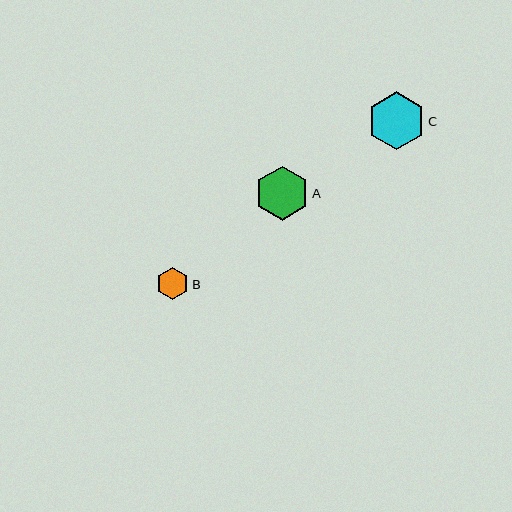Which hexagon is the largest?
Hexagon C is the largest with a size of approximately 58 pixels.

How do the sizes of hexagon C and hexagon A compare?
Hexagon C and hexagon A are approximately the same size.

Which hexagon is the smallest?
Hexagon B is the smallest with a size of approximately 32 pixels.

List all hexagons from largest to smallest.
From largest to smallest: C, A, B.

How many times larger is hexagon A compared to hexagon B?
Hexagon A is approximately 1.7 times the size of hexagon B.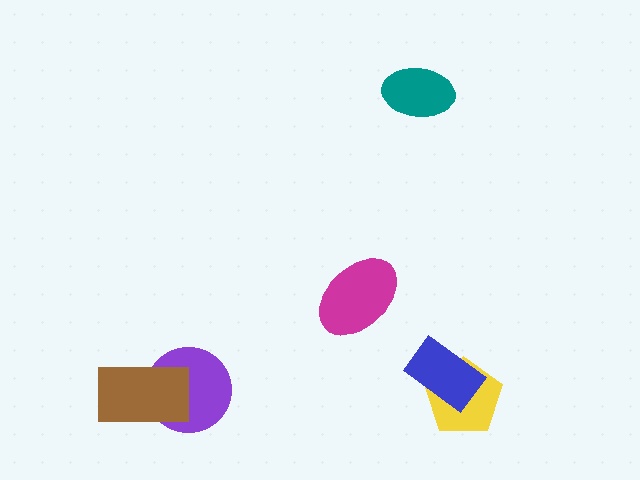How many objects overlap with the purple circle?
1 object overlaps with the purple circle.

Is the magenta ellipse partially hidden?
No, no other shape covers it.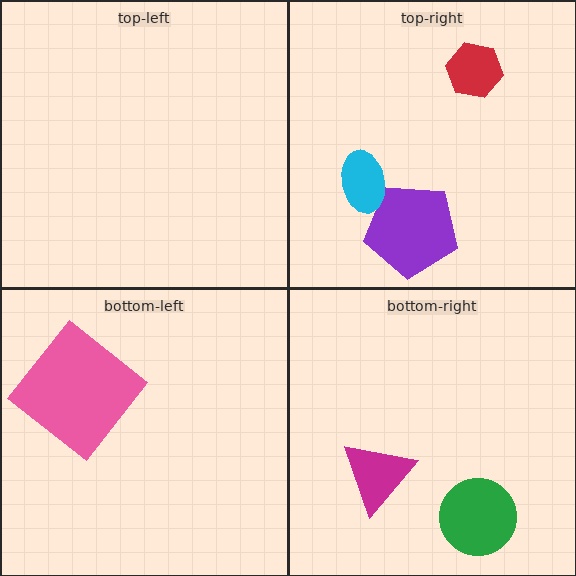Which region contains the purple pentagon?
The top-right region.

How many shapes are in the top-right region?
3.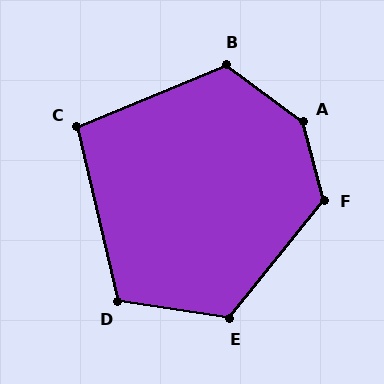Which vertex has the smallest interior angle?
C, at approximately 100 degrees.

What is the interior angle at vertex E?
Approximately 120 degrees (obtuse).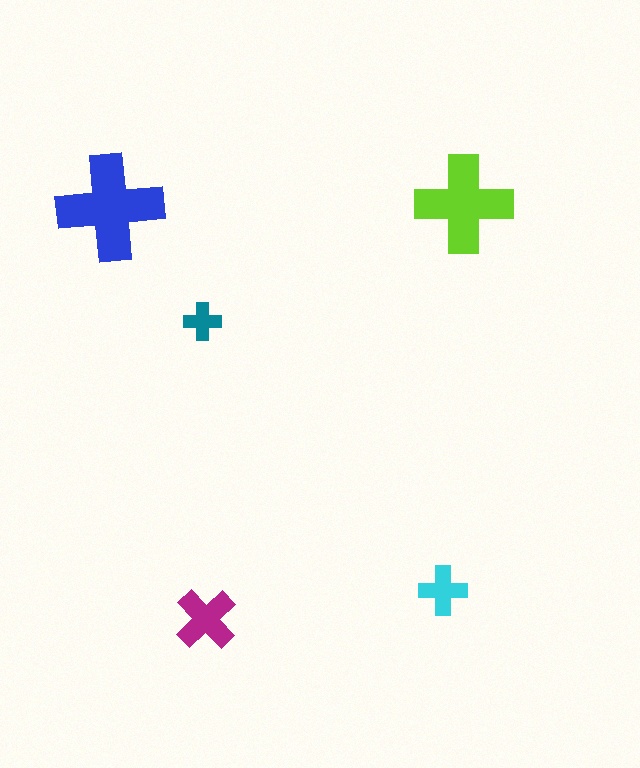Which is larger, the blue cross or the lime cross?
The blue one.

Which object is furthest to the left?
The blue cross is leftmost.